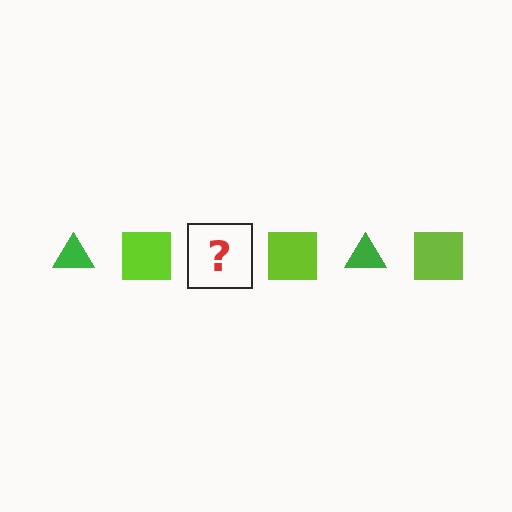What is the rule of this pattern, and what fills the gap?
The rule is that the pattern alternates between green triangle and lime square. The gap should be filled with a green triangle.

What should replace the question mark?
The question mark should be replaced with a green triangle.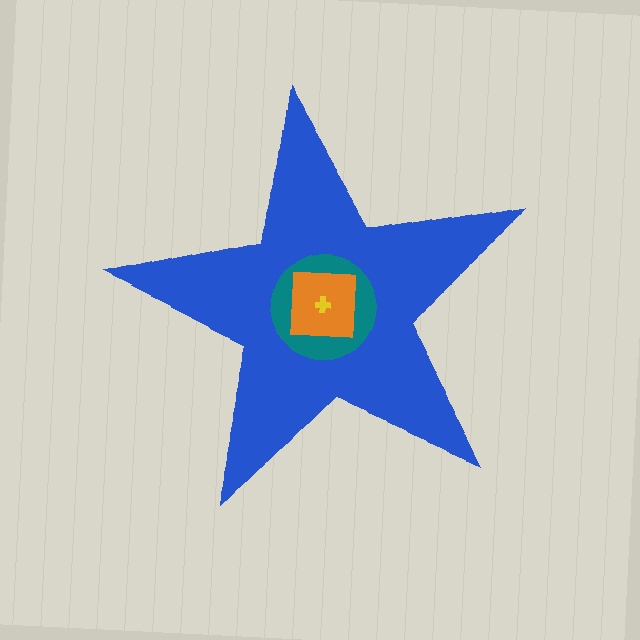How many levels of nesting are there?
4.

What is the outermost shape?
The blue star.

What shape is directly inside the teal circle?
The orange square.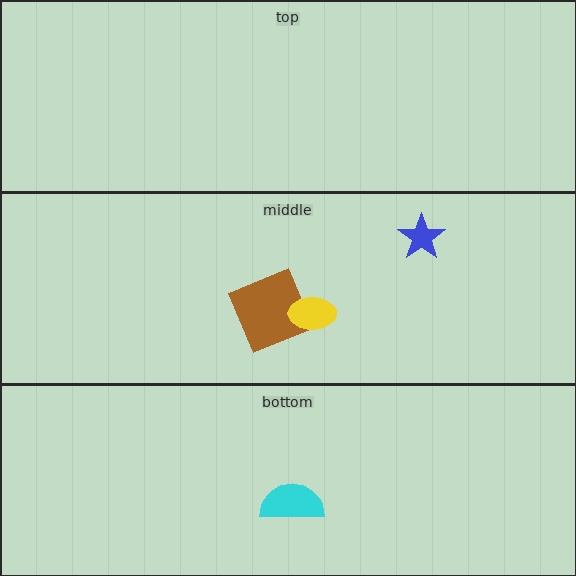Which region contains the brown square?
The middle region.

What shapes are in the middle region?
The brown square, the blue star, the yellow ellipse.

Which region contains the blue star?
The middle region.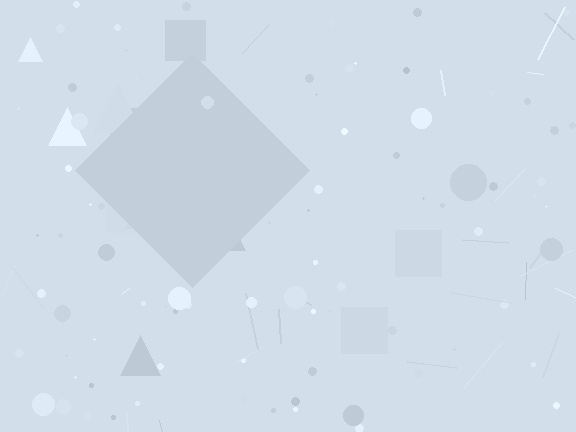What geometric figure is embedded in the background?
A diamond is embedded in the background.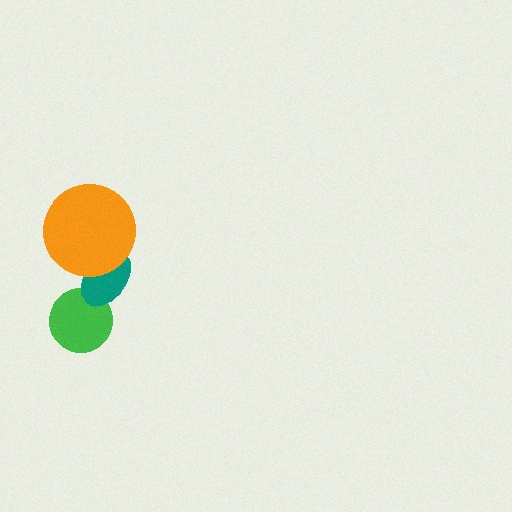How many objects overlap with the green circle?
1 object overlaps with the green circle.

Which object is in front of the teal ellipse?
The orange circle is in front of the teal ellipse.